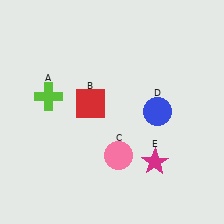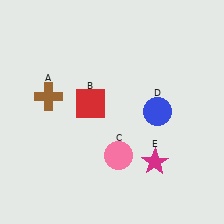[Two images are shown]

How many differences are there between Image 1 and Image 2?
There is 1 difference between the two images.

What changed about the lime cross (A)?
In Image 1, A is lime. In Image 2, it changed to brown.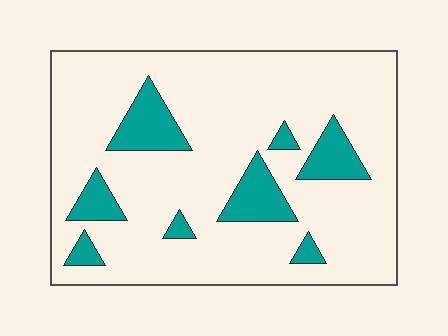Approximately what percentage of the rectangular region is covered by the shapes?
Approximately 15%.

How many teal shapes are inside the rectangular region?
8.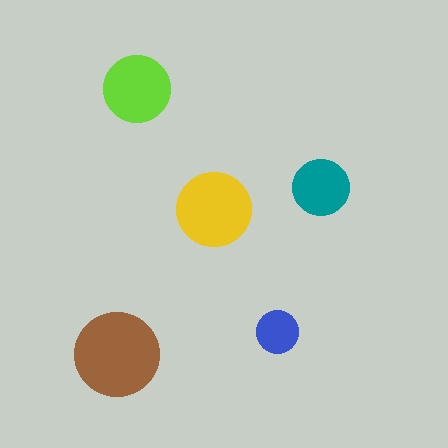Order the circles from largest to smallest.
the brown one, the yellow one, the lime one, the teal one, the blue one.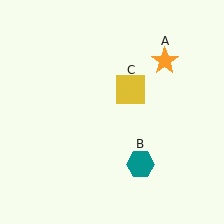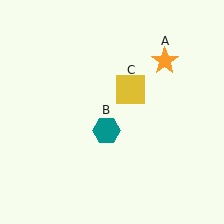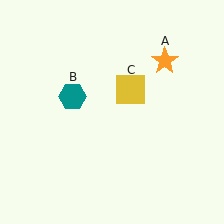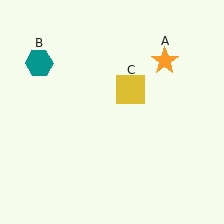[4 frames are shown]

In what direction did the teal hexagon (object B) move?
The teal hexagon (object B) moved up and to the left.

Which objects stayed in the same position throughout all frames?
Orange star (object A) and yellow square (object C) remained stationary.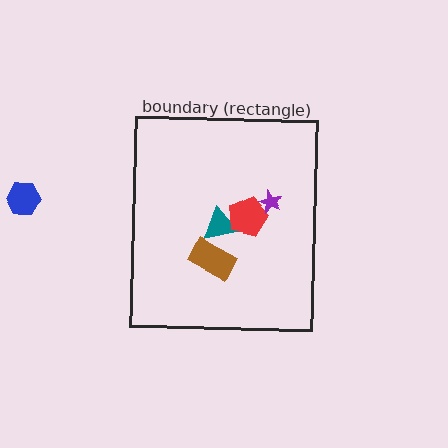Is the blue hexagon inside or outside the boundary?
Outside.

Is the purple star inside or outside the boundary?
Inside.